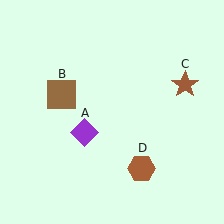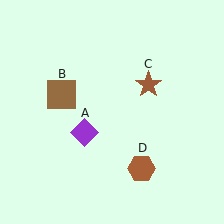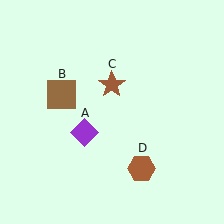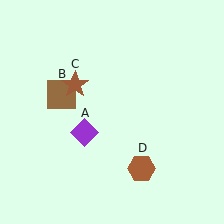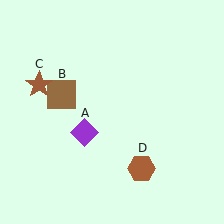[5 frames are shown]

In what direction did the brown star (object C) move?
The brown star (object C) moved left.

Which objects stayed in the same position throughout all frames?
Purple diamond (object A) and brown square (object B) and brown hexagon (object D) remained stationary.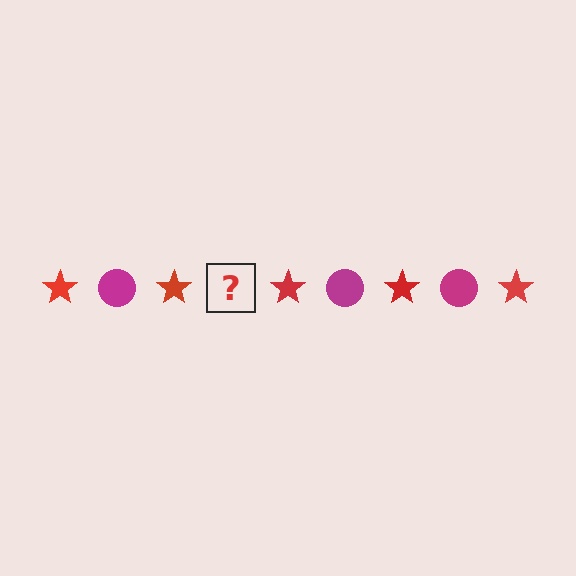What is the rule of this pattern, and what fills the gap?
The rule is that the pattern alternates between red star and magenta circle. The gap should be filled with a magenta circle.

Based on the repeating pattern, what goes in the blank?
The blank should be a magenta circle.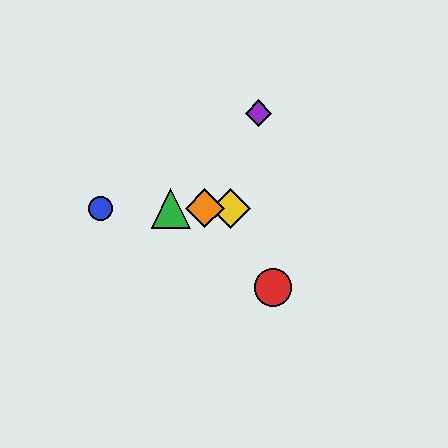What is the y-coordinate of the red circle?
The red circle is at y≈287.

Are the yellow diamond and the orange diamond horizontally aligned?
Yes, both are at y≈208.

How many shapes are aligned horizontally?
4 shapes (the blue circle, the green triangle, the yellow diamond, the orange diamond) are aligned horizontally.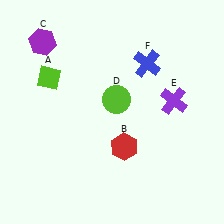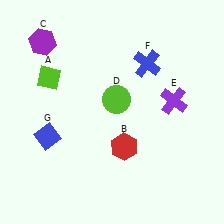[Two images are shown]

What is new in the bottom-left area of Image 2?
A blue diamond (G) was added in the bottom-left area of Image 2.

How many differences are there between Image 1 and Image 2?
There is 1 difference between the two images.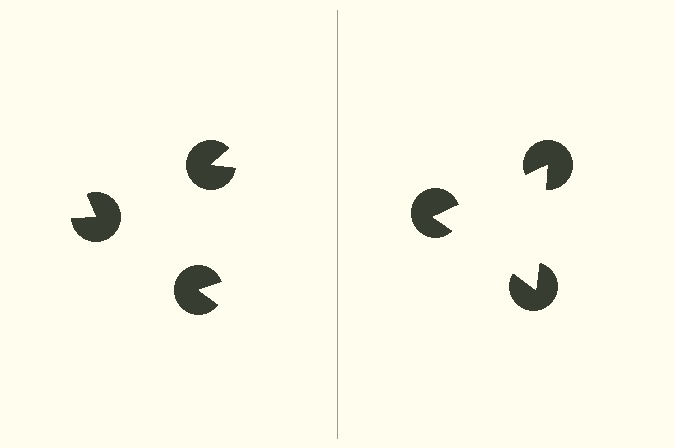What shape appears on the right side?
An illusory triangle.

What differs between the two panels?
The pac-man discs are positioned identically on both sides; only the wedge orientations differ. On the right they align to a triangle; on the left they are misaligned.